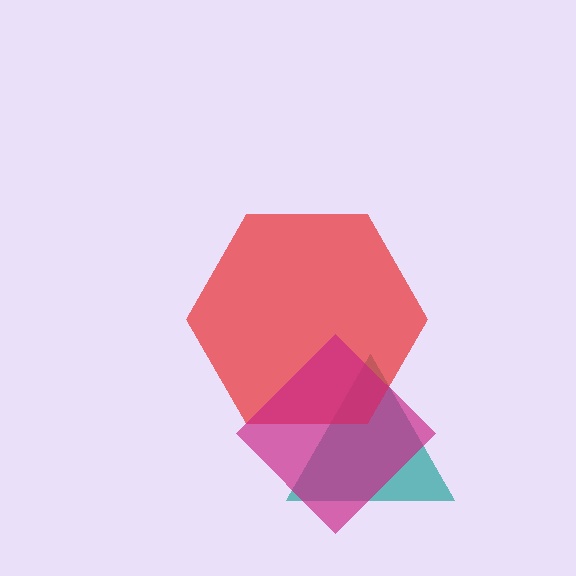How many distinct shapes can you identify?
There are 3 distinct shapes: a teal triangle, a red hexagon, a magenta diamond.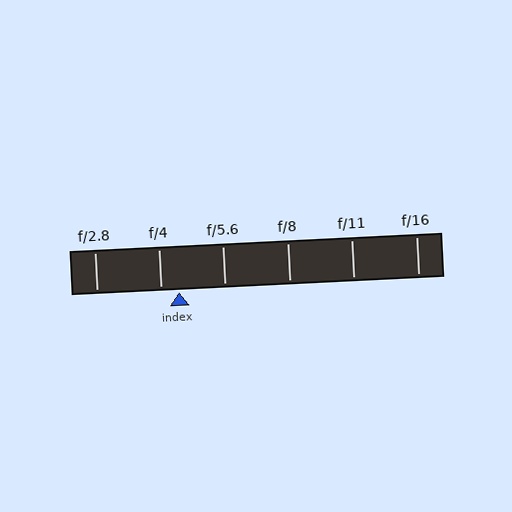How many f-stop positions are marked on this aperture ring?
There are 6 f-stop positions marked.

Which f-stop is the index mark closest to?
The index mark is closest to f/4.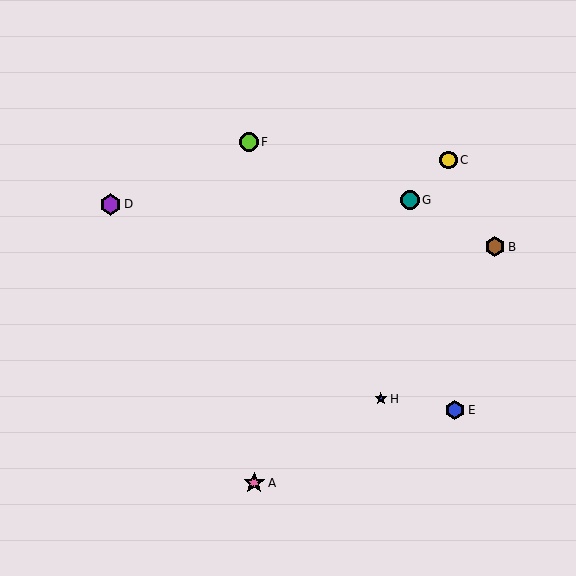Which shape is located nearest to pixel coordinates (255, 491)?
The pink star (labeled A) at (254, 483) is nearest to that location.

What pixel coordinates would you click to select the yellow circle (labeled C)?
Click at (448, 160) to select the yellow circle C.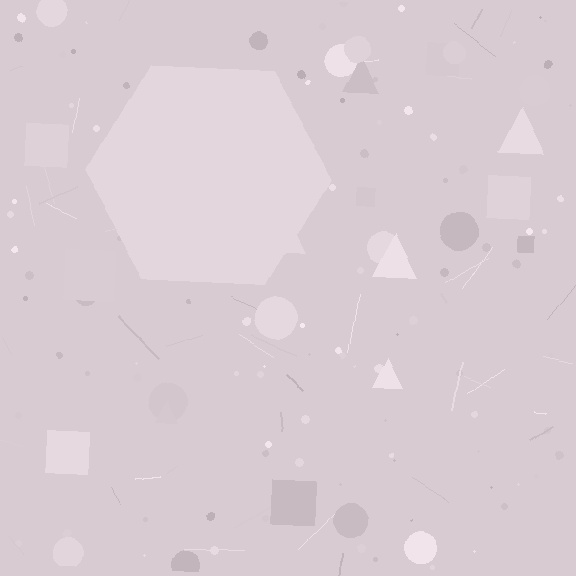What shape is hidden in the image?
A hexagon is hidden in the image.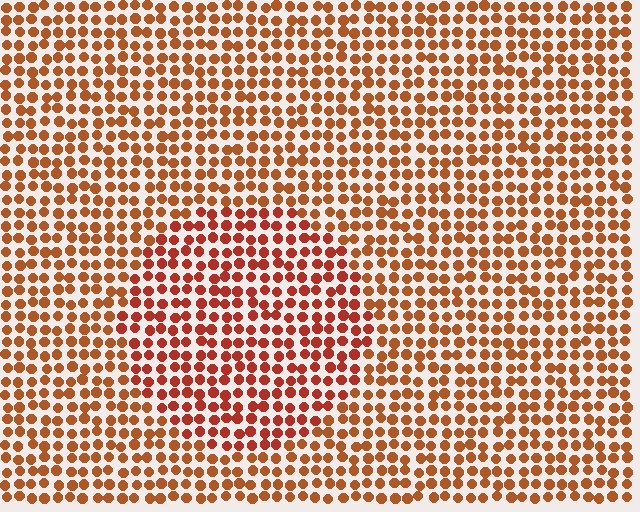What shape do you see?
I see a circle.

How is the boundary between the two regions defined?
The boundary is defined purely by a slight shift in hue (about 18 degrees). Spacing, size, and orientation are identical on both sides.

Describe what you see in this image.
The image is filled with small brown elements in a uniform arrangement. A circle-shaped region is visible where the elements are tinted to a slightly different hue, forming a subtle color boundary.